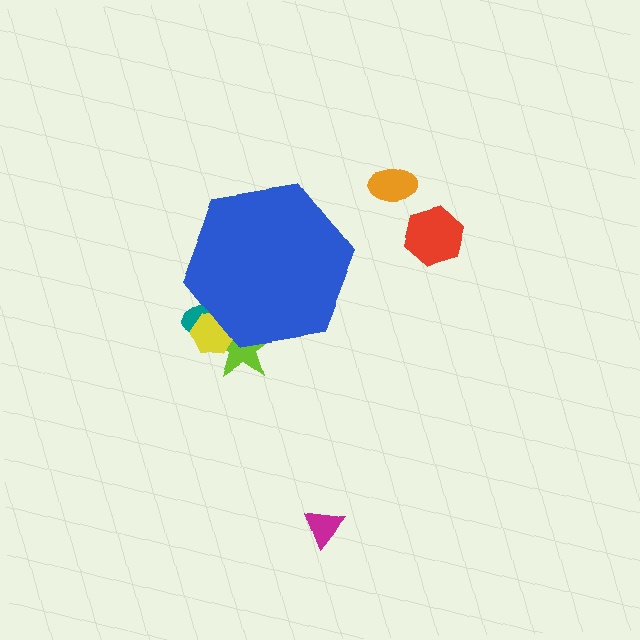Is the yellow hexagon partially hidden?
Yes, the yellow hexagon is partially hidden behind the blue hexagon.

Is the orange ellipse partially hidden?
No, the orange ellipse is fully visible.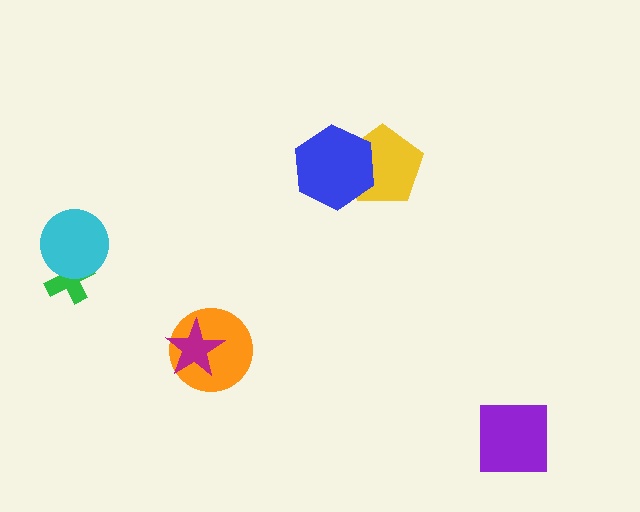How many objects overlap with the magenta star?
1 object overlaps with the magenta star.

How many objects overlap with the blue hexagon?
1 object overlaps with the blue hexagon.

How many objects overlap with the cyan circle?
1 object overlaps with the cyan circle.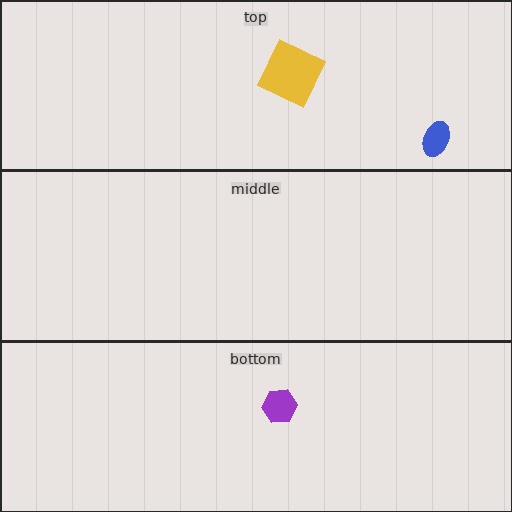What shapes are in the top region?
The yellow square, the blue ellipse.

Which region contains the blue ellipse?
The top region.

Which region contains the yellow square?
The top region.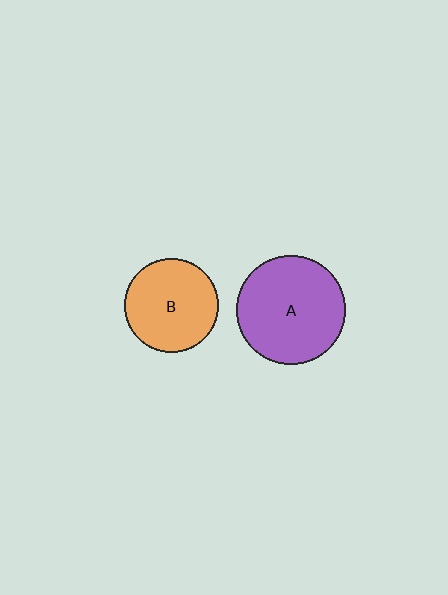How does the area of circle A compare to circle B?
Approximately 1.3 times.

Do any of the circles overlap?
No, none of the circles overlap.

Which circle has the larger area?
Circle A (purple).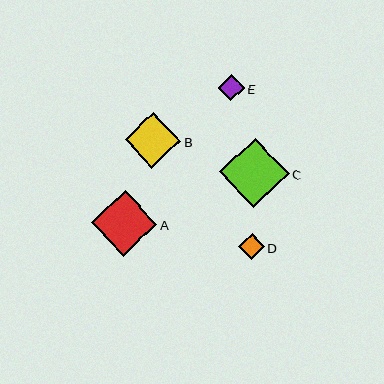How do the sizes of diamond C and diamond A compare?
Diamond C and diamond A are approximately the same size.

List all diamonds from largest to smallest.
From largest to smallest: C, A, B, E, D.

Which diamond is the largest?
Diamond C is the largest with a size of approximately 69 pixels.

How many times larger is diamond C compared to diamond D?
Diamond C is approximately 2.7 times the size of diamond D.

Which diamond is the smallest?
Diamond D is the smallest with a size of approximately 26 pixels.